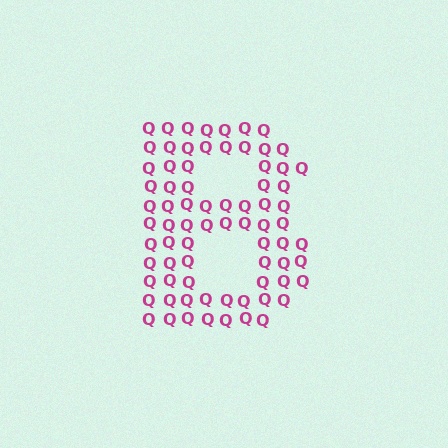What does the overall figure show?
The overall figure shows the letter B.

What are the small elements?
The small elements are letter Q's.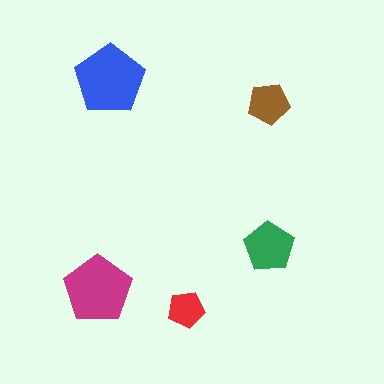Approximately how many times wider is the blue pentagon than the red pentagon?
About 2 times wider.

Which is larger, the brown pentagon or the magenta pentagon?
The magenta one.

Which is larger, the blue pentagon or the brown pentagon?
The blue one.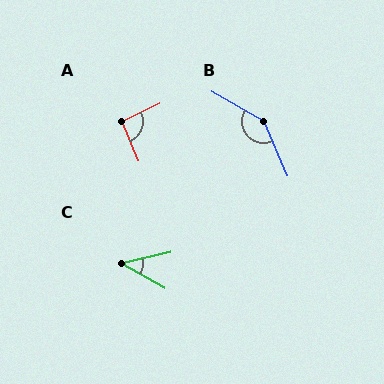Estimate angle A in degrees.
Approximately 93 degrees.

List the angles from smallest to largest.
C (43°), A (93°), B (144°).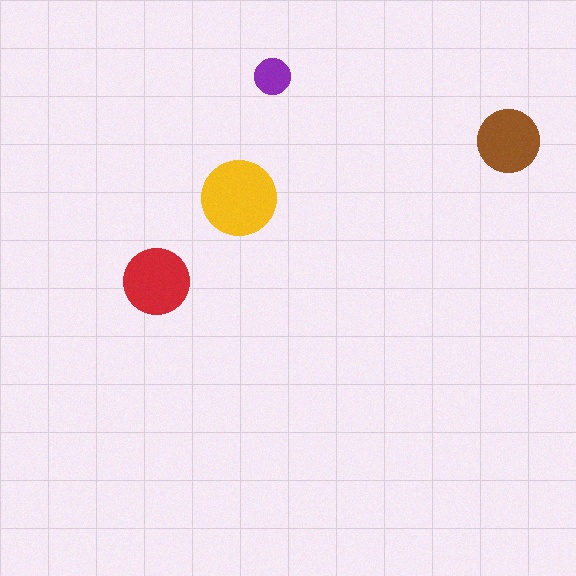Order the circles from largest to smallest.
the yellow one, the red one, the brown one, the purple one.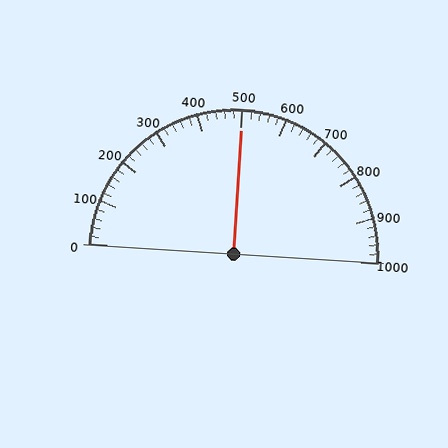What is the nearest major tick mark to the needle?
The nearest major tick mark is 500.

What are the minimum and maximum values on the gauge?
The gauge ranges from 0 to 1000.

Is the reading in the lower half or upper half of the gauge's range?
The reading is in the upper half of the range (0 to 1000).